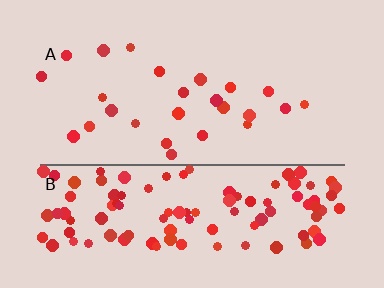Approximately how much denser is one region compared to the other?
Approximately 4.6× — region B over region A.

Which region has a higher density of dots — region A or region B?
B (the bottom).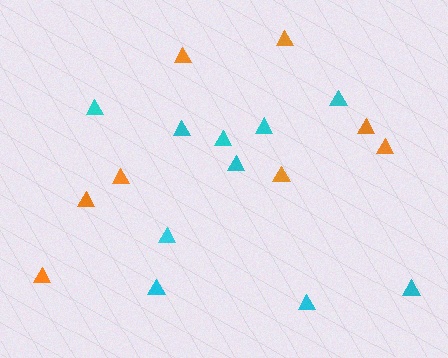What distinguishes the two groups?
There are 2 groups: one group of cyan triangles (10) and one group of orange triangles (8).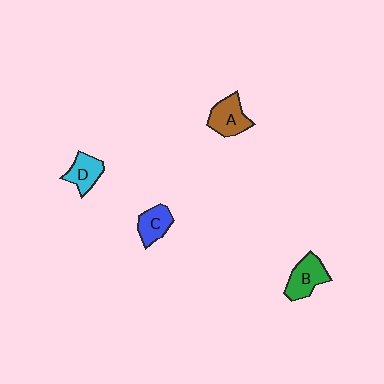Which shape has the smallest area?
Shape C (blue).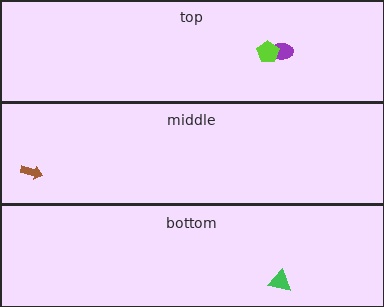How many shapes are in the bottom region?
1.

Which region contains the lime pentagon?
The top region.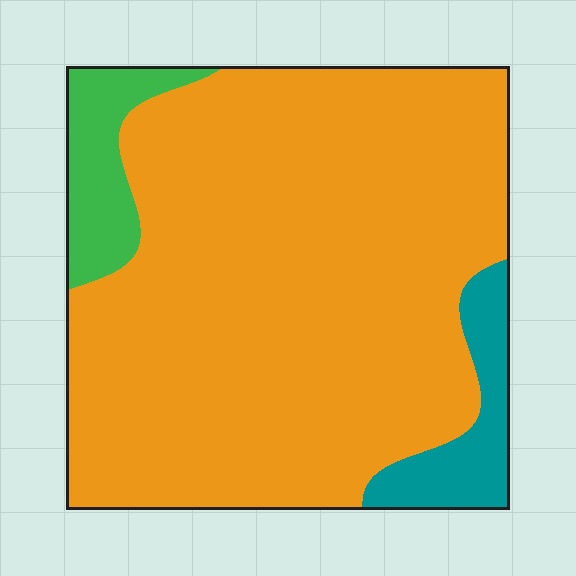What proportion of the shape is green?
Green takes up about one tenth (1/10) of the shape.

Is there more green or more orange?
Orange.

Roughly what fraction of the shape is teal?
Teal covers roughly 10% of the shape.